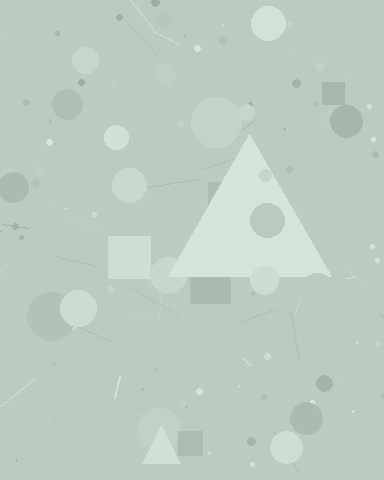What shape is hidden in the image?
A triangle is hidden in the image.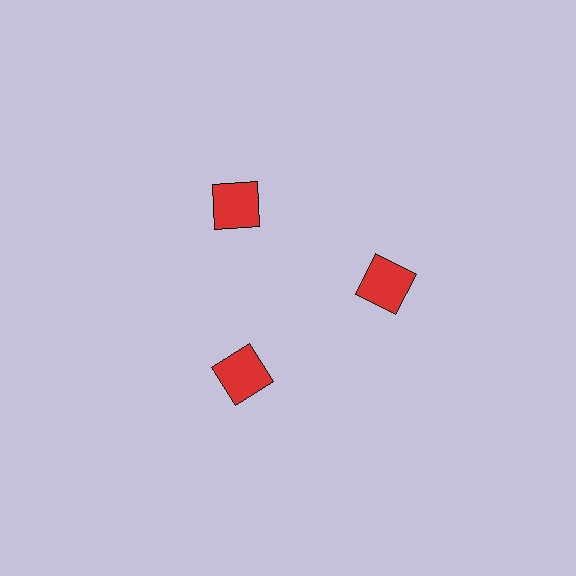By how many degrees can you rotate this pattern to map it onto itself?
The pattern maps onto itself every 120 degrees of rotation.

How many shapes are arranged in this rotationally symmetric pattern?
There are 3 shapes, arranged in 3 groups of 1.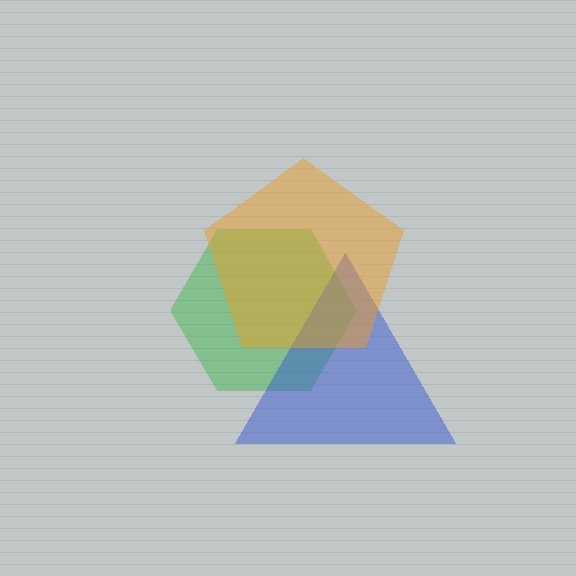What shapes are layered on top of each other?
The layered shapes are: a green hexagon, a blue triangle, an orange pentagon.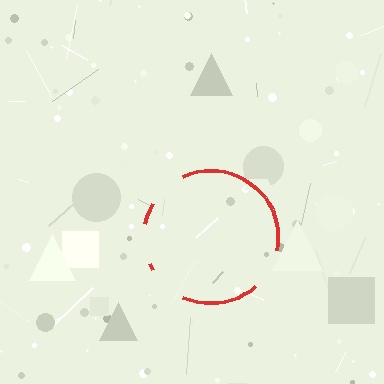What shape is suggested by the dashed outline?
The dashed outline suggests a circle.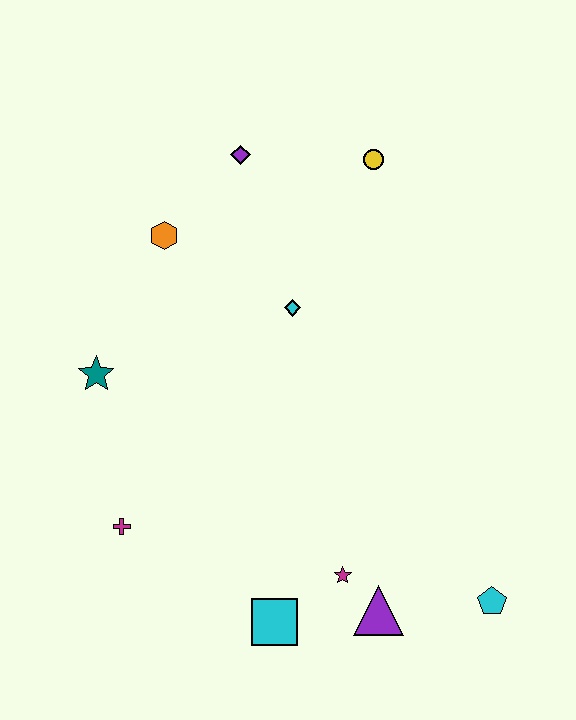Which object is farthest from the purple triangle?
The purple diamond is farthest from the purple triangle.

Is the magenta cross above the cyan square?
Yes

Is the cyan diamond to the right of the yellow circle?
No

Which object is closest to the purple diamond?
The orange hexagon is closest to the purple diamond.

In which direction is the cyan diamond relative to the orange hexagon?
The cyan diamond is to the right of the orange hexagon.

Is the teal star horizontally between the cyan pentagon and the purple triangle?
No